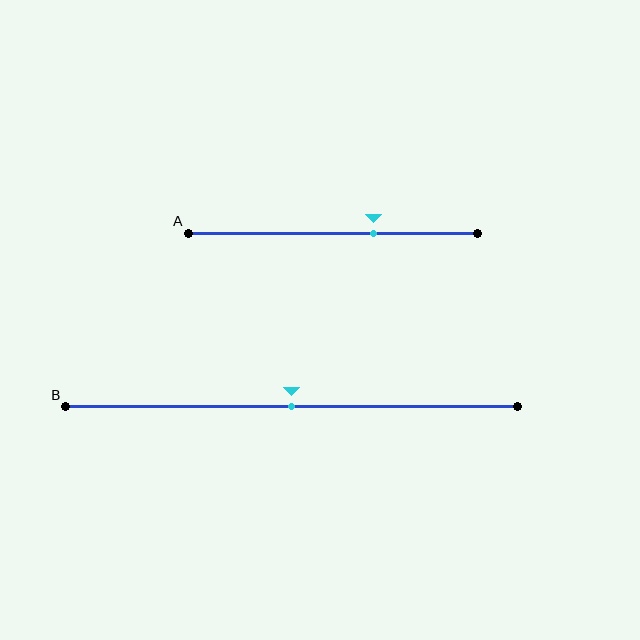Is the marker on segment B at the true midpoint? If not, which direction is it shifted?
Yes, the marker on segment B is at the true midpoint.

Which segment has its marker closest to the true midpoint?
Segment B has its marker closest to the true midpoint.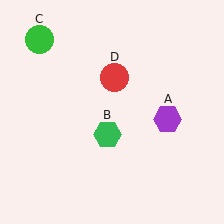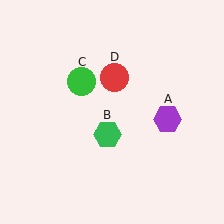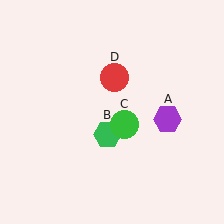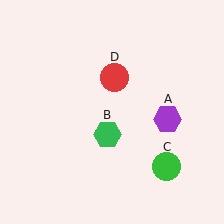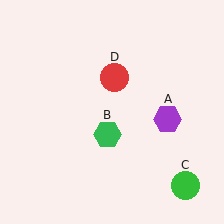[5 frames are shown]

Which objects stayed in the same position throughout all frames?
Purple hexagon (object A) and green hexagon (object B) and red circle (object D) remained stationary.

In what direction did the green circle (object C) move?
The green circle (object C) moved down and to the right.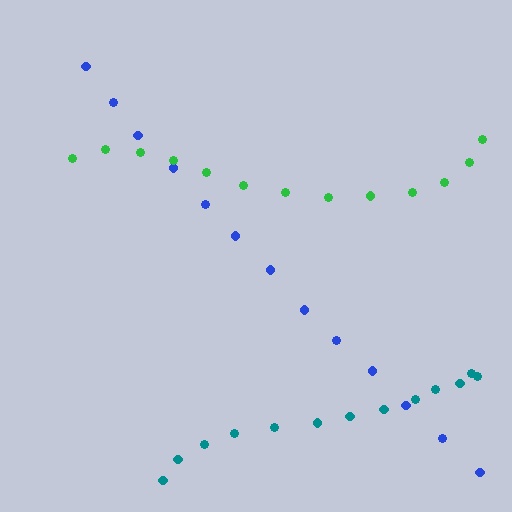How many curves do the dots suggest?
There are 3 distinct paths.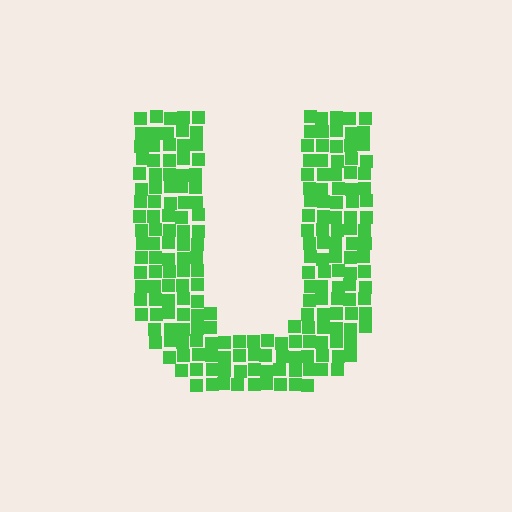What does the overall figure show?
The overall figure shows the letter U.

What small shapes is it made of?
It is made of small squares.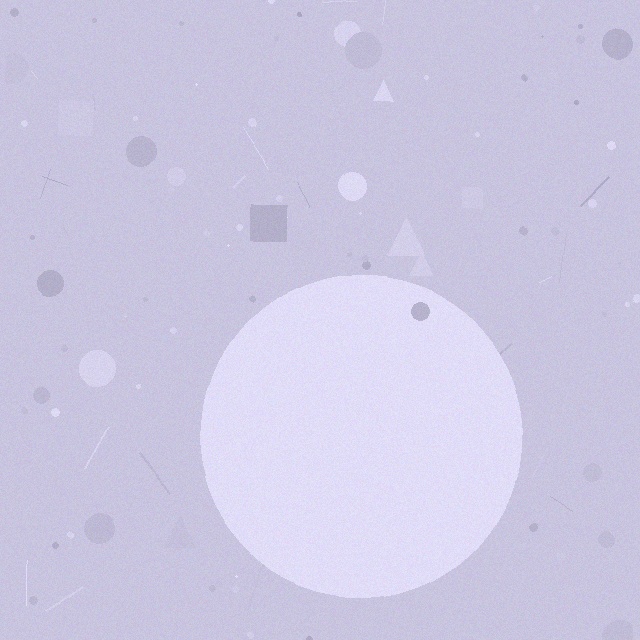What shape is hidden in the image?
A circle is hidden in the image.